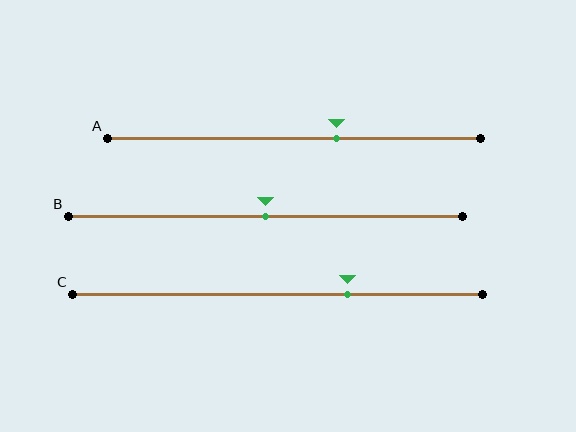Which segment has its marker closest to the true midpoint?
Segment B has its marker closest to the true midpoint.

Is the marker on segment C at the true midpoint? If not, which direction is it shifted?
No, the marker on segment C is shifted to the right by about 17% of the segment length.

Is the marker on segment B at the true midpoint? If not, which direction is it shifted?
Yes, the marker on segment B is at the true midpoint.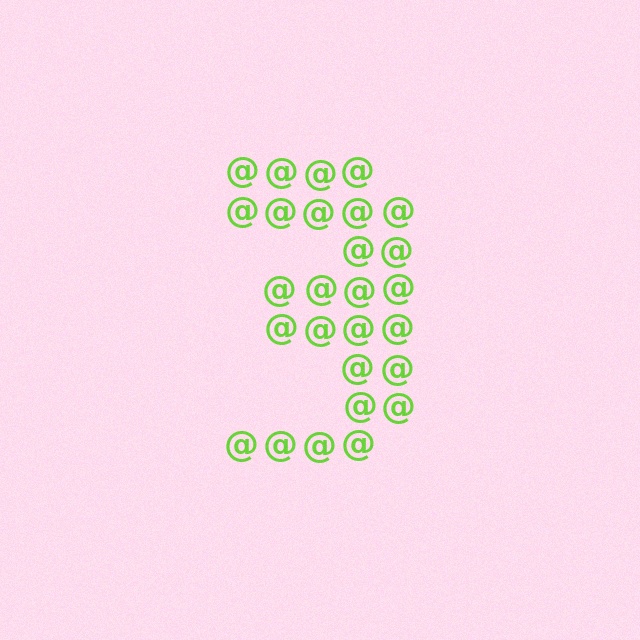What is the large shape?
The large shape is the digit 3.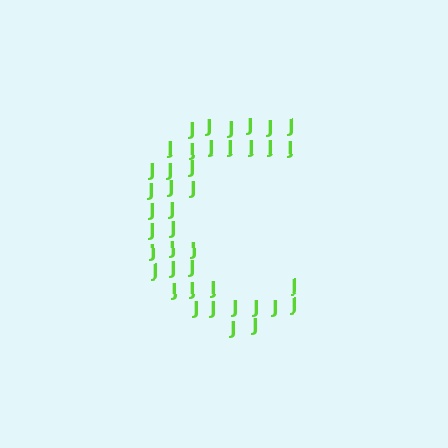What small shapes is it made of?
It is made of small letter J's.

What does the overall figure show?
The overall figure shows the letter C.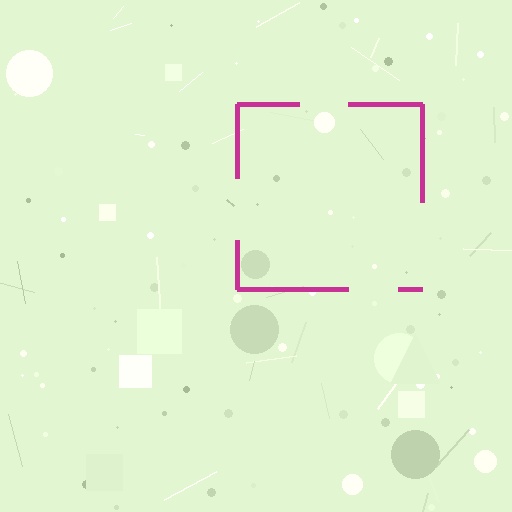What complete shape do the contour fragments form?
The contour fragments form a square.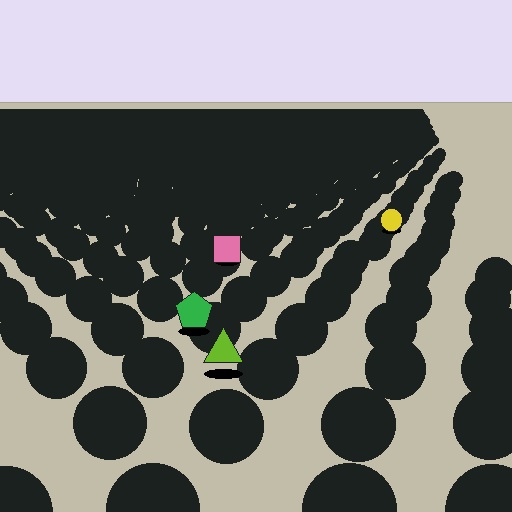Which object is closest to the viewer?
The lime triangle is closest. The texture marks near it are larger and more spread out.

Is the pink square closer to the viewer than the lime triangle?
No. The lime triangle is closer — you can tell from the texture gradient: the ground texture is coarser near it.